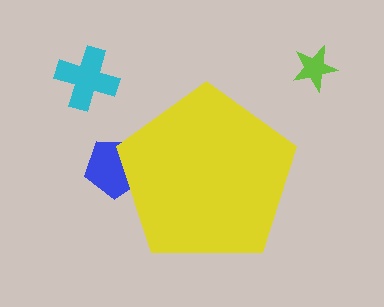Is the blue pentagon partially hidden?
Yes, the blue pentagon is partially hidden behind the yellow pentagon.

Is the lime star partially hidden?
No, the lime star is fully visible.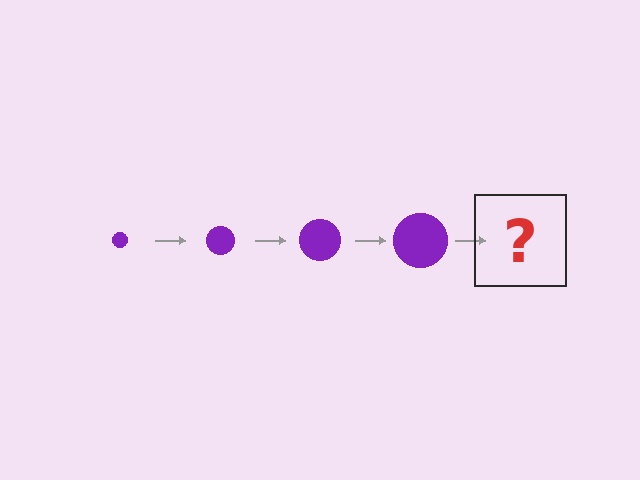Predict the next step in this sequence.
The next step is a purple circle, larger than the previous one.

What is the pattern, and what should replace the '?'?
The pattern is that the circle gets progressively larger each step. The '?' should be a purple circle, larger than the previous one.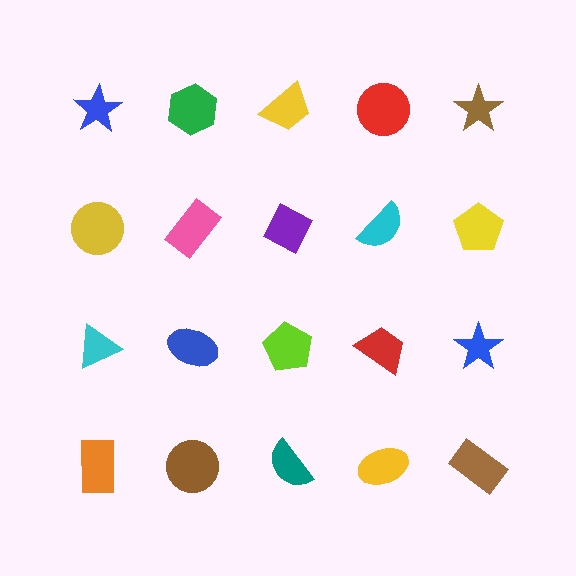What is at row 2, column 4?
A cyan semicircle.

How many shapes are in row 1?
5 shapes.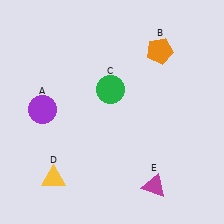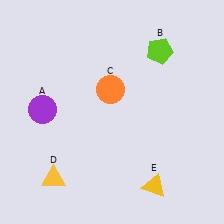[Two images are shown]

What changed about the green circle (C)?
In Image 1, C is green. In Image 2, it changed to orange.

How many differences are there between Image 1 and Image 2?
There are 3 differences between the two images.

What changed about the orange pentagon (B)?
In Image 1, B is orange. In Image 2, it changed to lime.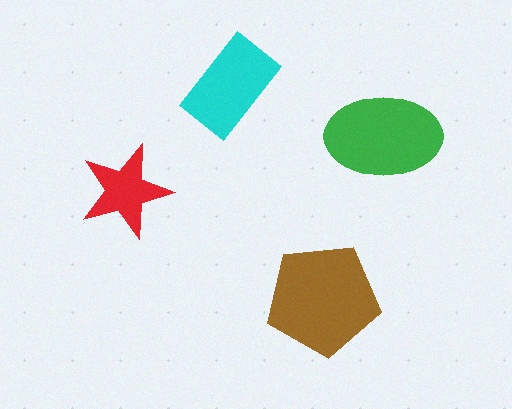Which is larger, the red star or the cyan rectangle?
The cyan rectangle.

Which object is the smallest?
The red star.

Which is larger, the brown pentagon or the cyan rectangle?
The brown pentagon.